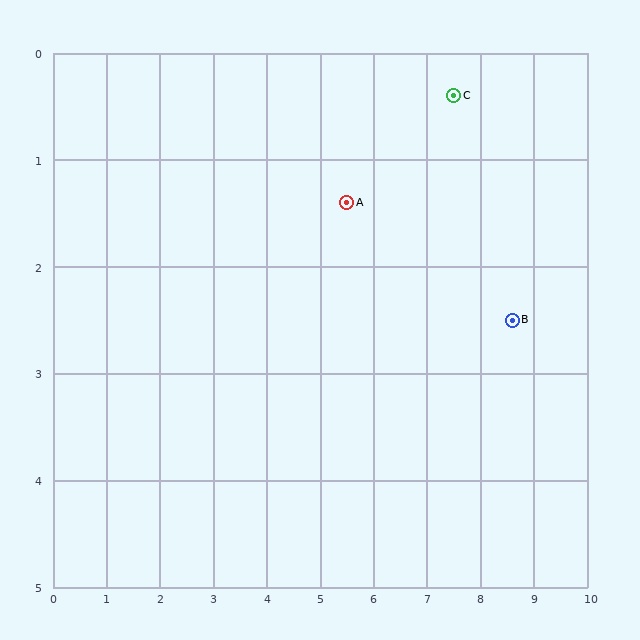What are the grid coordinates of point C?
Point C is at approximately (7.5, 0.4).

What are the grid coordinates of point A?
Point A is at approximately (5.5, 1.4).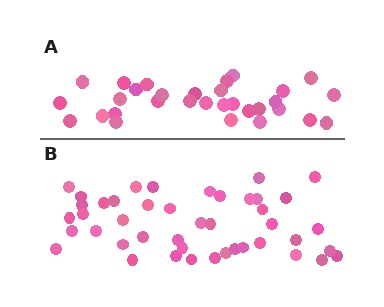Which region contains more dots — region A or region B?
Region B (the bottom region) has more dots.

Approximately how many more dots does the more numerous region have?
Region B has approximately 15 more dots than region A.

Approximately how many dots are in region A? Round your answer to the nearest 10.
About 30 dots. (The exact count is 31, which rounds to 30.)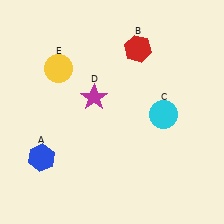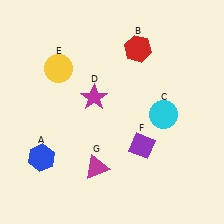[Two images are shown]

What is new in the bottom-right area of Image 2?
A purple diamond (F) was added in the bottom-right area of Image 2.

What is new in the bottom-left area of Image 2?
A magenta triangle (G) was added in the bottom-left area of Image 2.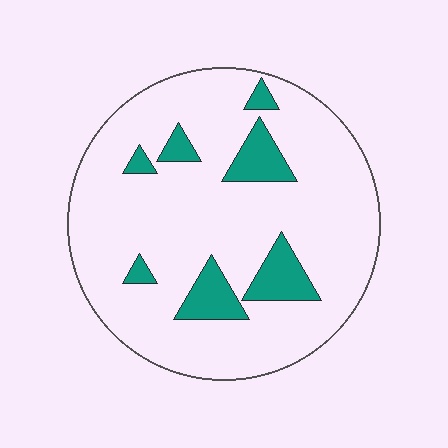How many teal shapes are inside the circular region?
7.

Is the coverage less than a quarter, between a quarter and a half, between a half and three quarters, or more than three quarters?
Less than a quarter.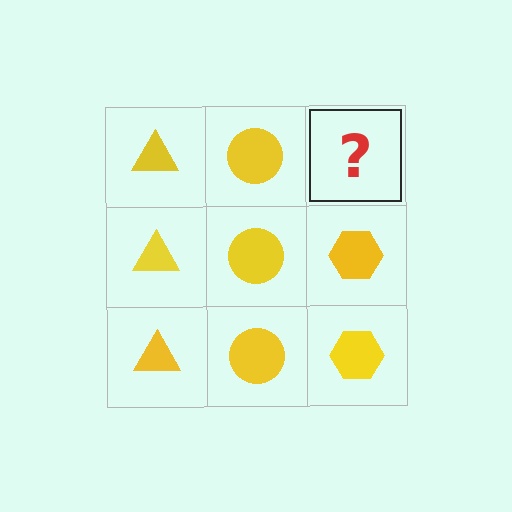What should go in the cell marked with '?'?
The missing cell should contain a yellow hexagon.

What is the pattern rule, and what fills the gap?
The rule is that each column has a consistent shape. The gap should be filled with a yellow hexagon.